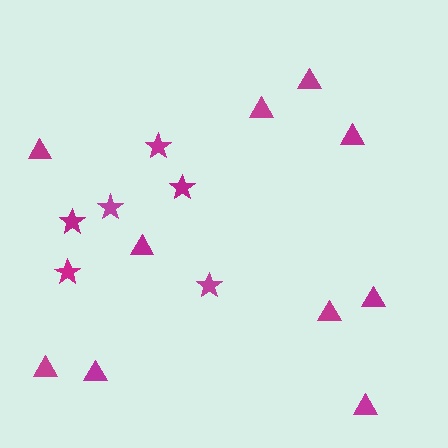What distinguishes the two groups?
There are 2 groups: one group of stars (6) and one group of triangles (10).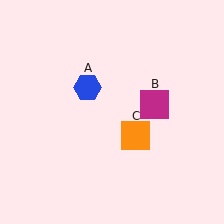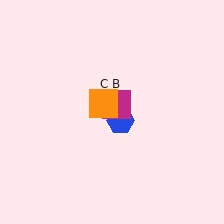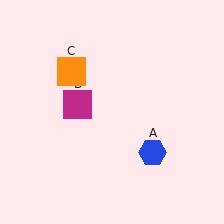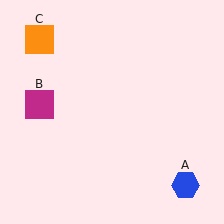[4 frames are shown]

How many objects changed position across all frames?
3 objects changed position: blue hexagon (object A), magenta square (object B), orange square (object C).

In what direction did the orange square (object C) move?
The orange square (object C) moved up and to the left.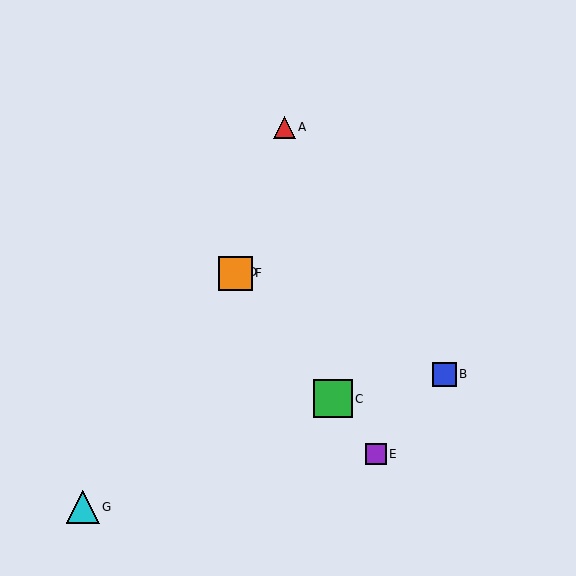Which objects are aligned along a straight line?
Objects C, D, E, F are aligned along a straight line.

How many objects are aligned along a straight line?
4 objects (C, D, E, F) are aligned along a straight line.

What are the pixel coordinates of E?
Object E is at (376, 454).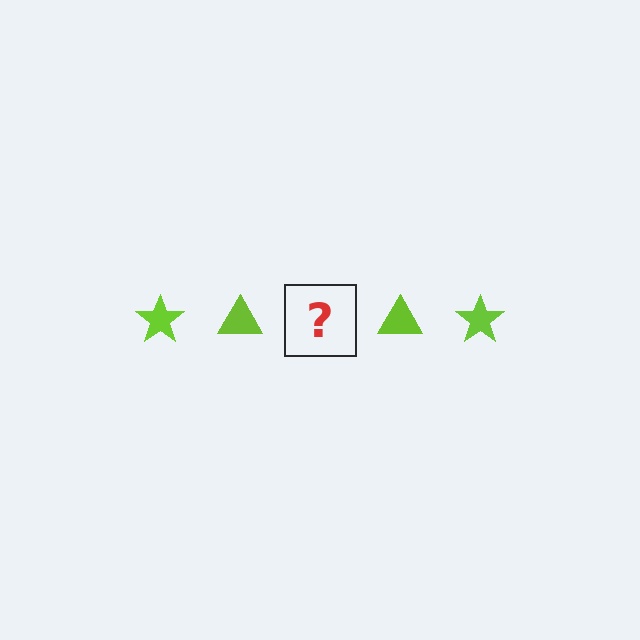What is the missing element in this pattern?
The missing element is a lime star.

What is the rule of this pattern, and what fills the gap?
The rule is that the pattern cycles through star, triangle shapes in lime. The gap should be filled with a lime star.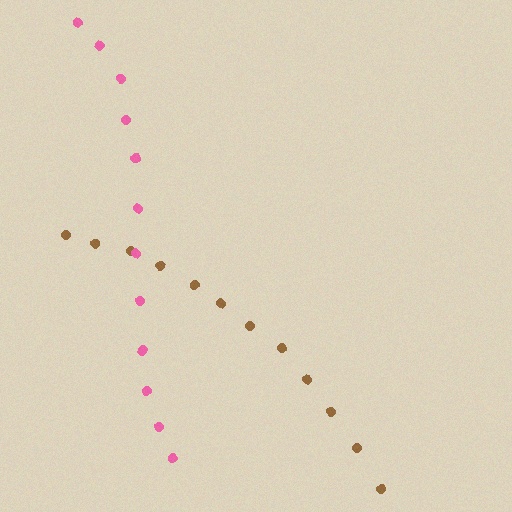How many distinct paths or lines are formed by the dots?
There are 2 distinct paths.